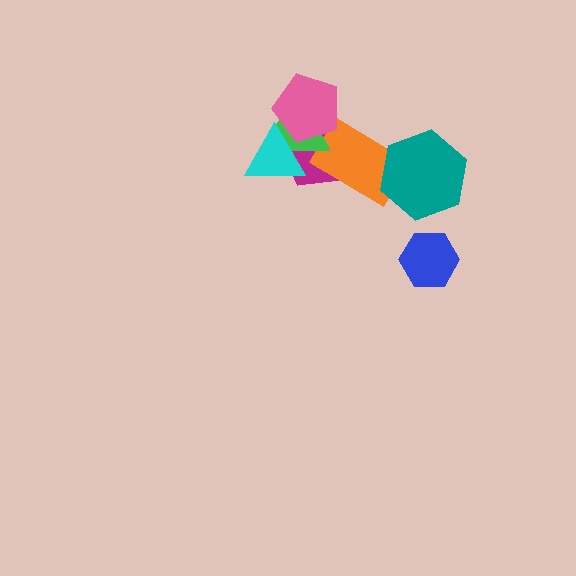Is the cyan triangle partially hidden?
Yes, it is partially covered by another shape.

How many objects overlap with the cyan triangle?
3 objects overlap with the cyan triangle.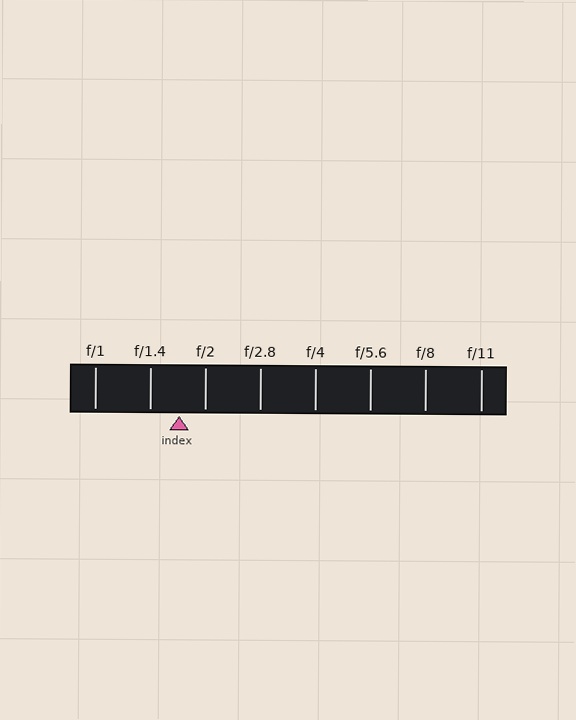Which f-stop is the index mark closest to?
The index mark is closest to f/2.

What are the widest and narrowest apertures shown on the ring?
The widest aperture shown is f/1 and the narrowest is f/11.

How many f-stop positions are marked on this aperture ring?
There are 8 f-stop positions marked.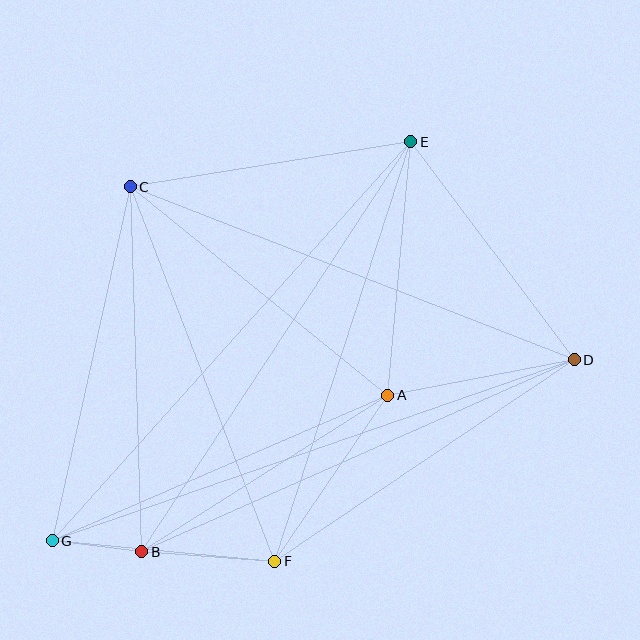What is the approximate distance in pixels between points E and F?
The distance between E and F is approximately 441 pixels.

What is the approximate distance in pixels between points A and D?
The distance between A and D is approximately 190 pixels.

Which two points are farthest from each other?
Points D and G are farthest from each other.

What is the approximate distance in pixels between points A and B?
The distance between A and B is approximately 291 pixels.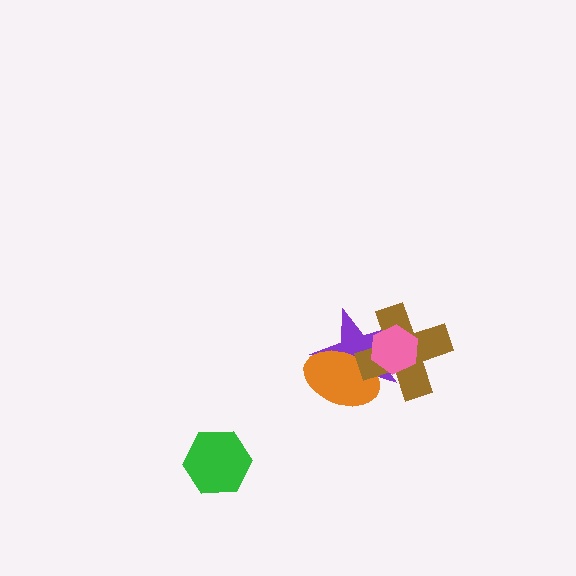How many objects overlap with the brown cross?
3 objects overlap with the brown cross.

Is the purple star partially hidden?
Yes, it is partially covered by another shape.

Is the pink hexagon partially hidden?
No, no other shape covers it.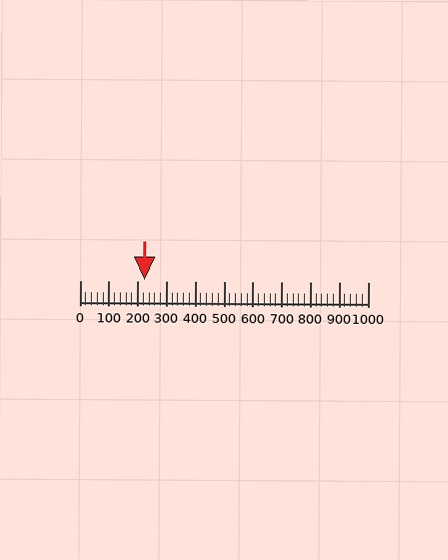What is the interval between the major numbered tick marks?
The major tick marks are spaced 100 units apart.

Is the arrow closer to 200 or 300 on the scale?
The arrow is closer to 200.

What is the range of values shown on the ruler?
The ruler shows values from 0 to 1000.